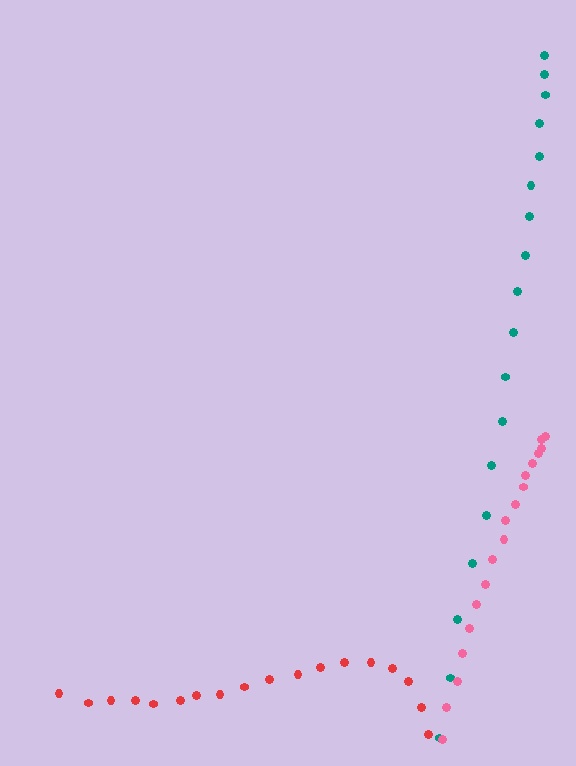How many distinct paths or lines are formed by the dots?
There are 3 distinct paths.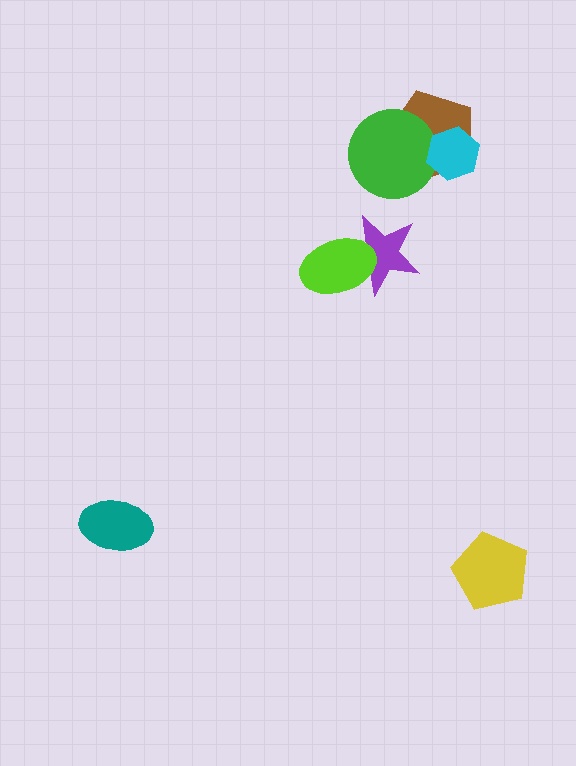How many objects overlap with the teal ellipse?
0 objects overlap with the teal ellipse.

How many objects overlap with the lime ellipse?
1 object overlaps with the lime ellipse.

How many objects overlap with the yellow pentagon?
0 objects overlap with the yellow pentagon.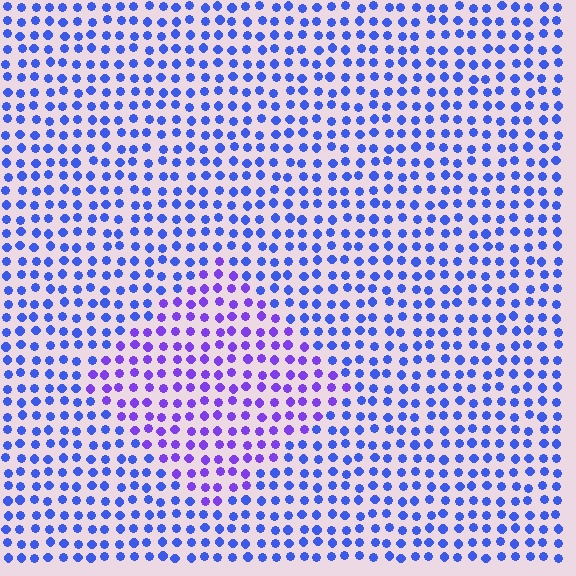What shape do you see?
I see a diamond.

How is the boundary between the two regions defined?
The boundary is defined purely by a slight shift in hue (about 33 degrees). Spacing, size, and orientation are identical on both sides.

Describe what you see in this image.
The image is filled with small blue elements in a uniform arrangement. A diamond-shaped region is visible where the elements are tinted to a slightly different hue, forming a subtle color boundary.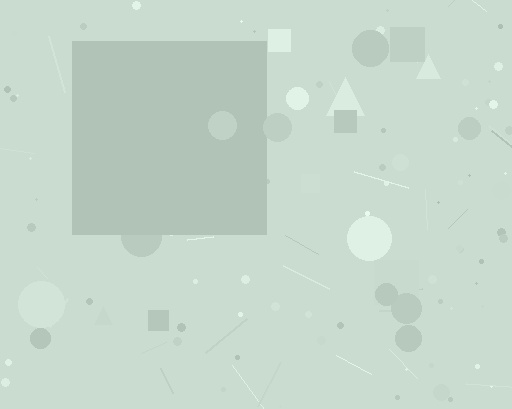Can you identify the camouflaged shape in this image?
The camouflaged shape is a square.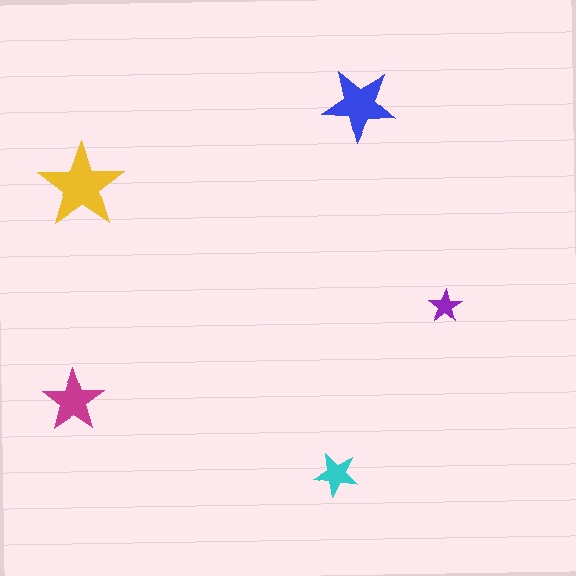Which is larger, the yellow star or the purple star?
The yellow one.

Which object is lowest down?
The cyan star is bottommost.